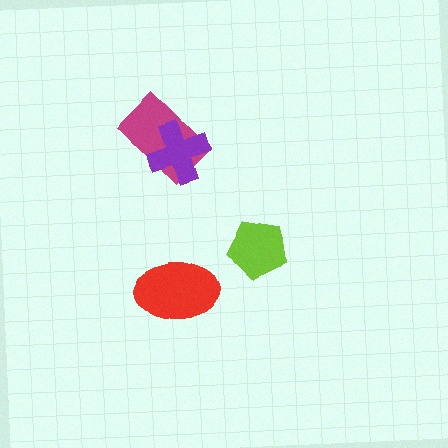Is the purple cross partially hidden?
No, no other shape covers it.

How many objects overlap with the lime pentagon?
0 objects overlap with the lime pentagon.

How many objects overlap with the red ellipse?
0 objects overlap with the red ellipse.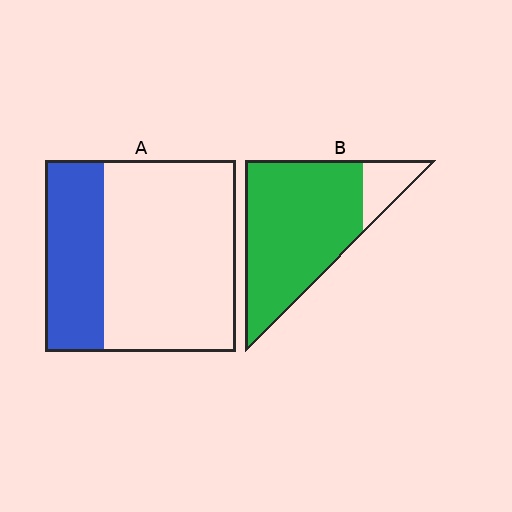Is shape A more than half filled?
No.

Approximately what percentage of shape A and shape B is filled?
A is approximately 30% and B is approximately 85%.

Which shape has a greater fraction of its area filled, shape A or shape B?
Shape B.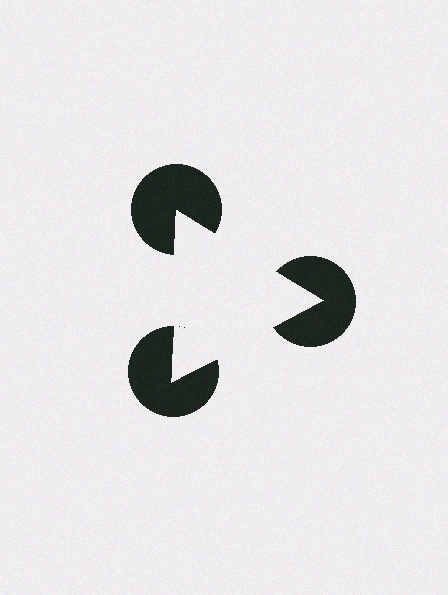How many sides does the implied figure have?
3 sides.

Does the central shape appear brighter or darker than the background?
It typically appears slightly brighter than the background, even though no actual brightness change is drawn.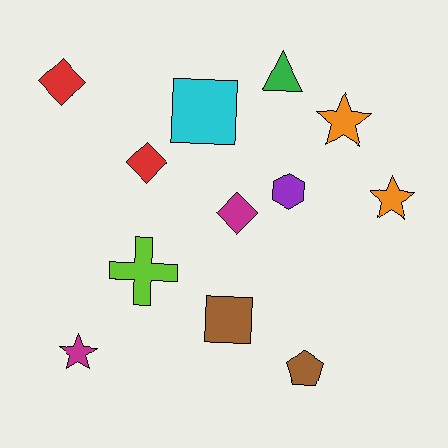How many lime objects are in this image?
There is 1 lime object.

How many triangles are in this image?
There is 1 triangle.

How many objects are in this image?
There are 12 objects.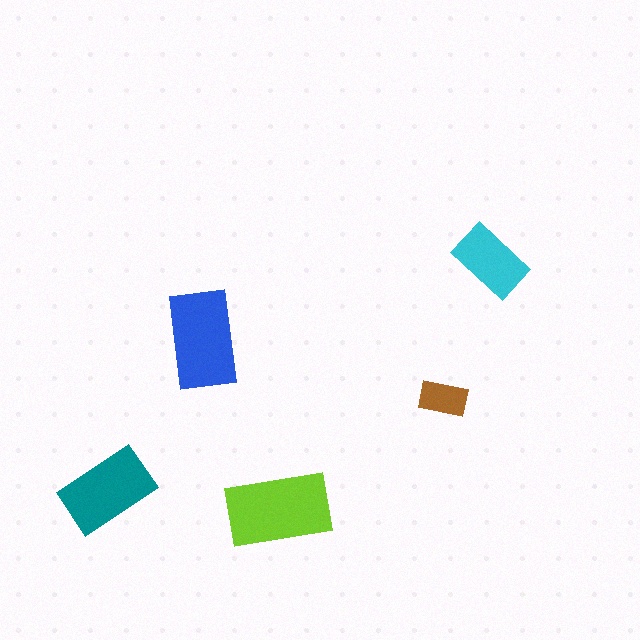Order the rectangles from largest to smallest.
the lime one, the blue one, the teal one, the cyan one, the brown one.